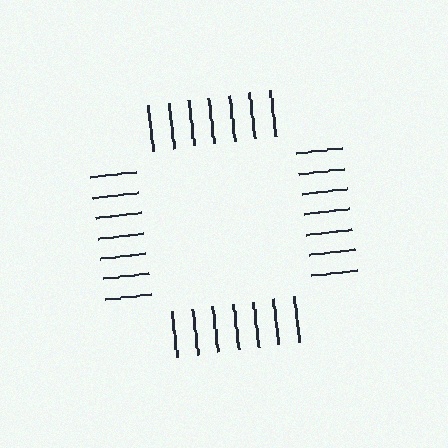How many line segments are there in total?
28 — 7 along each of the 4 edges.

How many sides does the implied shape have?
4 sides — the line-ends trace a square.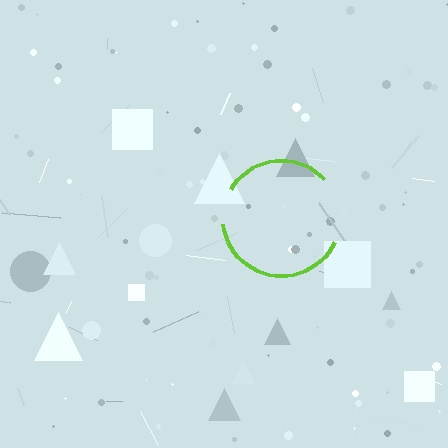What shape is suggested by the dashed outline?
The dashed outline suggests a circle.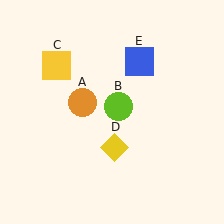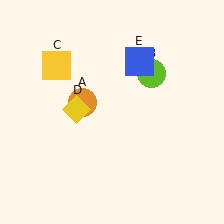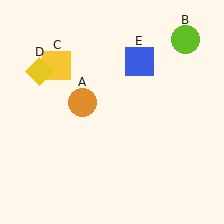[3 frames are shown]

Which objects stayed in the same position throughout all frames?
Orange circle (object A) and yellow square (object C) and blue square (object E) remained stationary.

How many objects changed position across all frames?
2 objects changed position: lime circle (object B), yellow diamond (object D).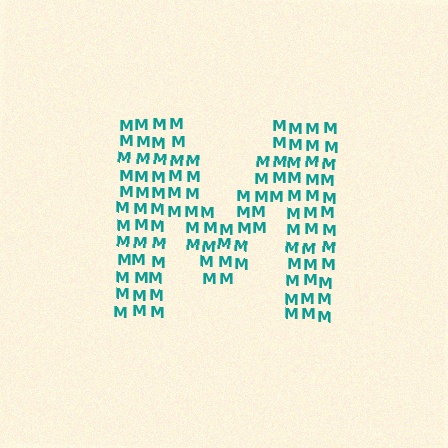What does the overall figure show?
The overall figure shows the letter M.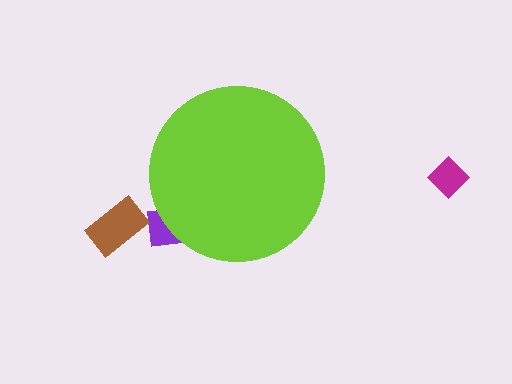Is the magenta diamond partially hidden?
No, the magenta diamond is fully visible.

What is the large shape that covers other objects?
A lime circle.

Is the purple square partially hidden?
Yes, the purple square is partially hidden behind the lime circle.